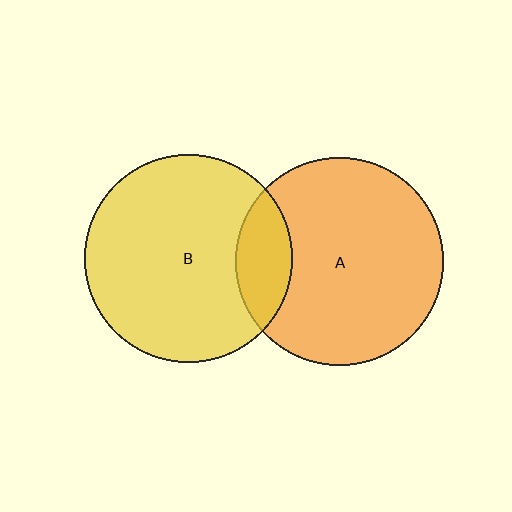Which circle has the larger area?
Circle B (yellow).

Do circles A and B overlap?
Yes.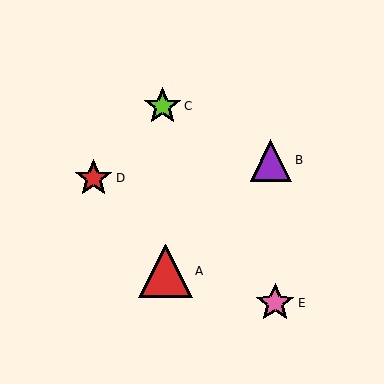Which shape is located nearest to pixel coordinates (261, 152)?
The purple triangle (labeled B) at (271, 160) is nearest to that location.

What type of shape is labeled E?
Shape E is a pink star.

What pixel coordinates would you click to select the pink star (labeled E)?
Click at (275, 303) to select the pink star E.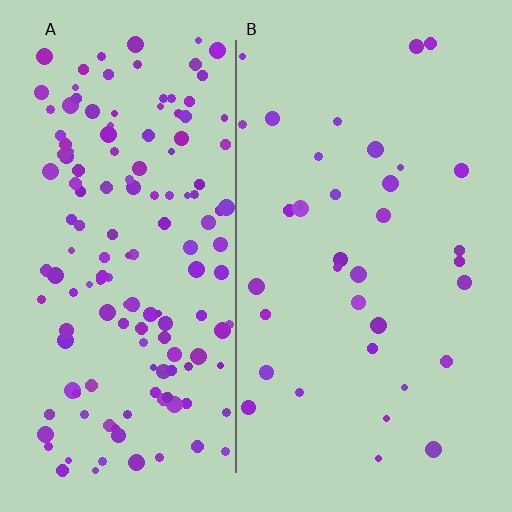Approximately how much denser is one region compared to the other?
Approximately 4.3× — region A over region B.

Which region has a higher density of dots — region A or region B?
A (the left).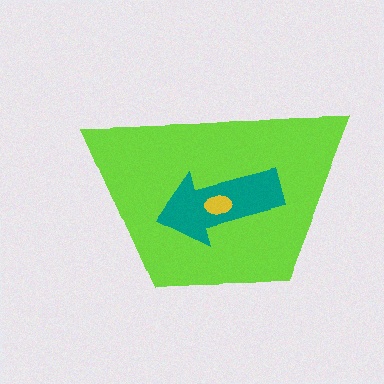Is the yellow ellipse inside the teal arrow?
Yes.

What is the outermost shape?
The lime trapezoid.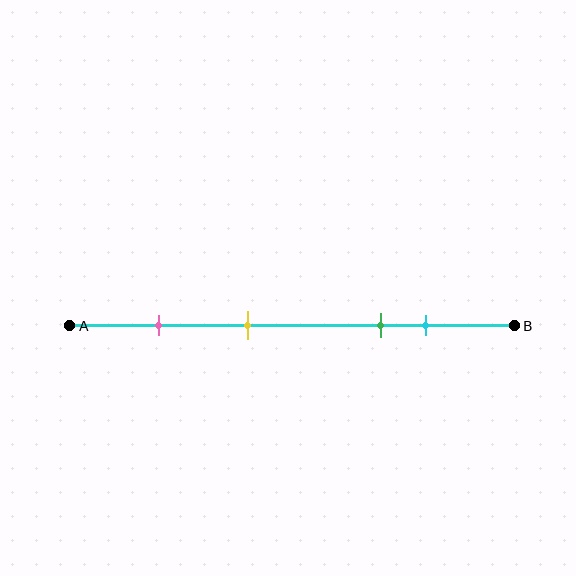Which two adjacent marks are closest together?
The green and cyan marks are the closest adjacent pair.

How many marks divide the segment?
There are 4 marks dividing the segment.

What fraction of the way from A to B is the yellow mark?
The yellow mark is approximately 40% (0.4) of the way from A to B.